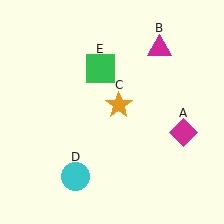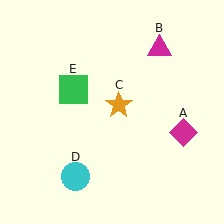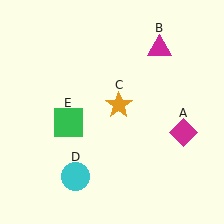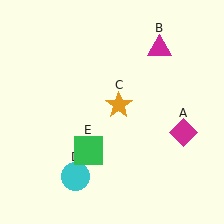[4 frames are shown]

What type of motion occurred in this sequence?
The green square (object E) rotated counterclockwise around the center of the scene.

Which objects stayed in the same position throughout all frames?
Magenta diamond (object A) and magenta triangle (object B) and orange star (object C) and cyan circle (object D) remained stationary.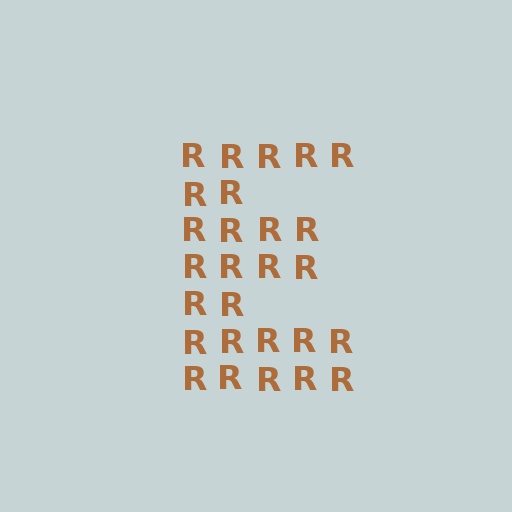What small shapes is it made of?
It is made of small letter R's.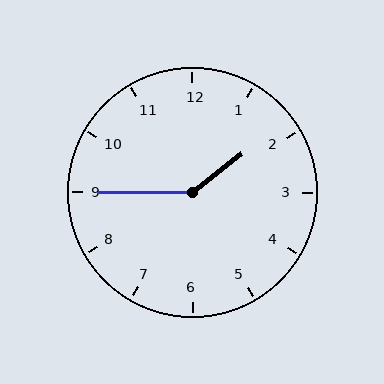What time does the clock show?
1:45.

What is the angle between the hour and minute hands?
Approximately 142 degrees.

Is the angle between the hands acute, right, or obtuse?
It is obtuse.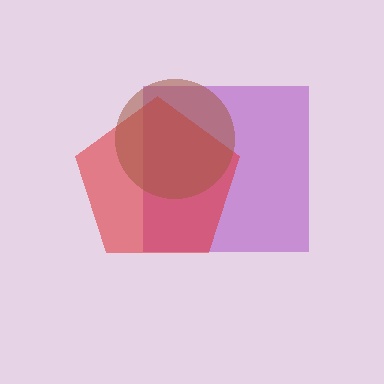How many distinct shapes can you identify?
There are 3 distinct shapes: a purple square, a red pentagon, a brown circle.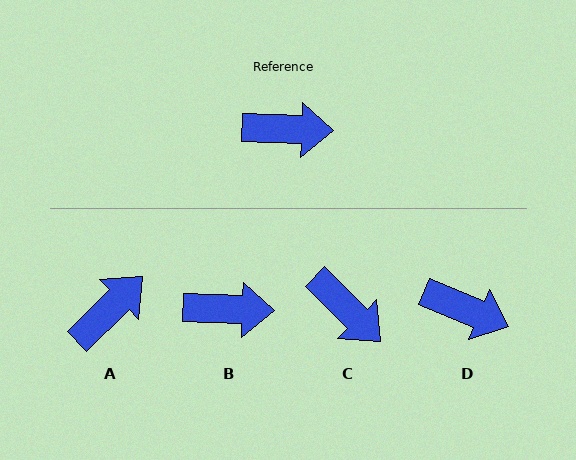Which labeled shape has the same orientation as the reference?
B.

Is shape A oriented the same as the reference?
No, it is off by about 47 degrees.